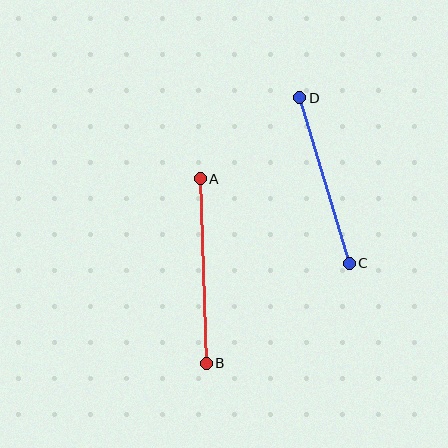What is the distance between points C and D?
The distance is approximately 173 pixels.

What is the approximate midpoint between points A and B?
The midpoint is at approximately (203, 271) pixels.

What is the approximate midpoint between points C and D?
The midpoint is at approximately (324, 180) pixels.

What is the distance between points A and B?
The distance is approximately 185 pixels.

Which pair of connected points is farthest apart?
Points A and B are farthest apart.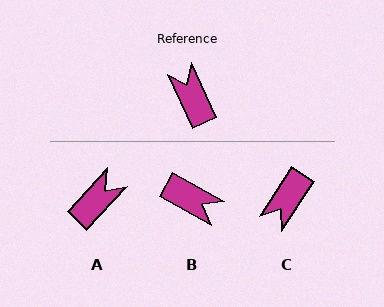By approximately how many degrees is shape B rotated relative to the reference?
Approximately 143 degrees clockwise.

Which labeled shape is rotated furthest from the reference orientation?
B, about 143 degrees away.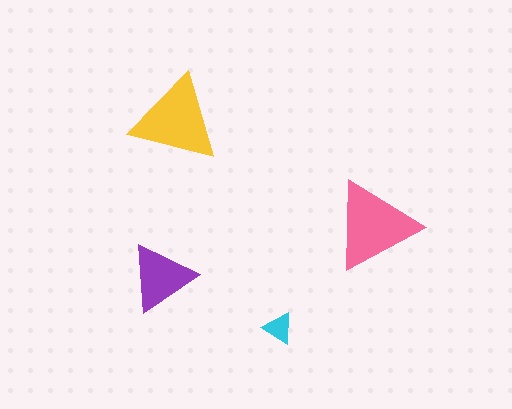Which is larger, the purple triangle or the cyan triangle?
The purple one.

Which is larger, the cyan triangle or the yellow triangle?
The yellow one.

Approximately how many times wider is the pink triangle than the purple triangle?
About 1.5 times wider.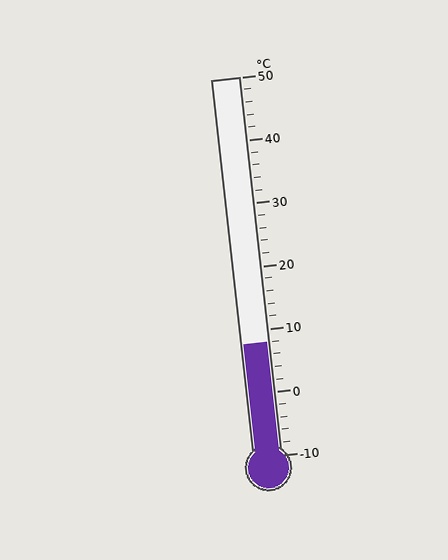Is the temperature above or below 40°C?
The temperature is below 40°C.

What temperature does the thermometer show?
The thermometer shows approximately 8°C.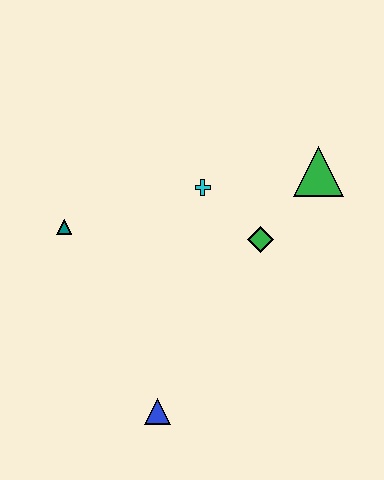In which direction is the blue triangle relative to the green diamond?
The blue triangle is below the green diamond.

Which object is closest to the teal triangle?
The cyan cross is closest to the teal triangle.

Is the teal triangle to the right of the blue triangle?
No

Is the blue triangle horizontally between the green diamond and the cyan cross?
No